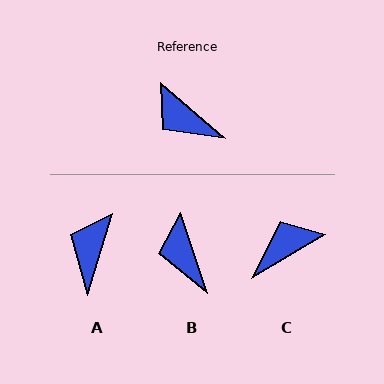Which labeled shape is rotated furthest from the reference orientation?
C, about 109 degrees away.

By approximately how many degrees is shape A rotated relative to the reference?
Approximately 66 degrees clockwise.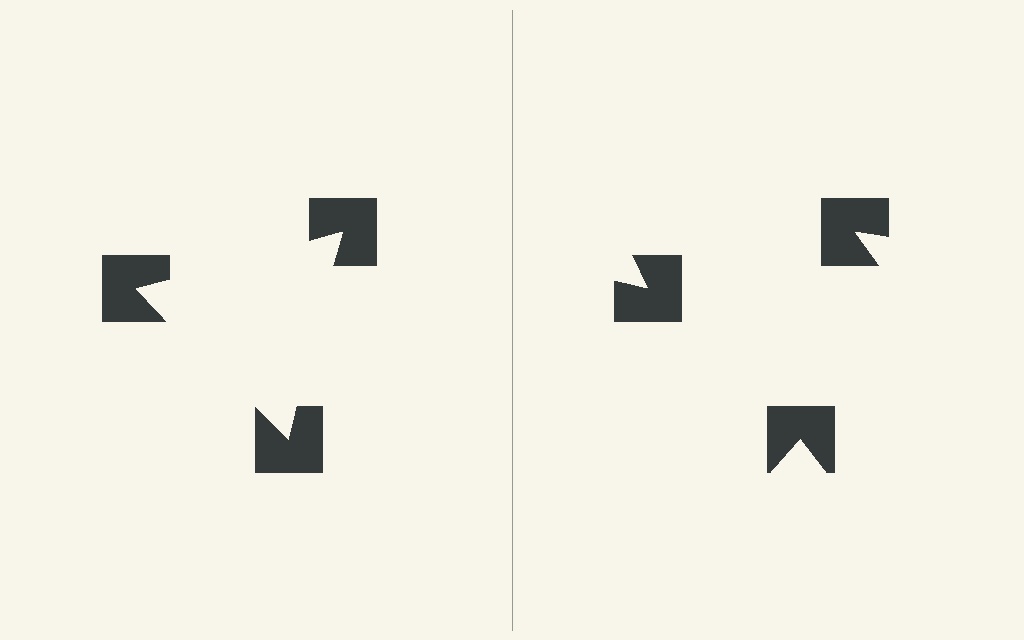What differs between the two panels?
The notched squares are positioned identically on both sides; only the wedge orientations differ. On the left they align to a triangle; on the right they are misaligned.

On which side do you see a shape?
An illusory triangle appears on the left side. On the right side the wedge cuts are rotated, so no coherent shape forms.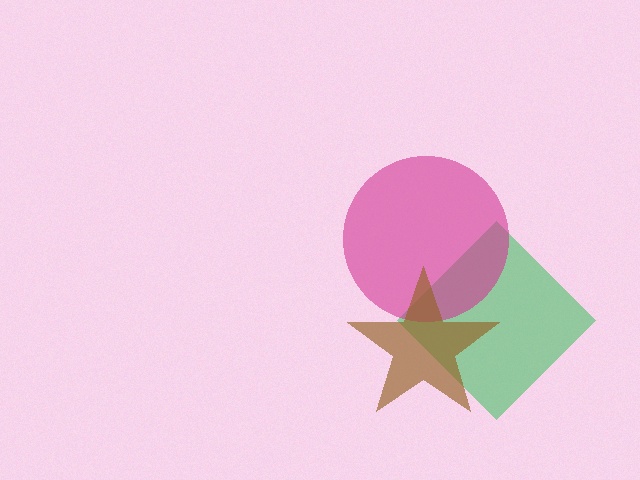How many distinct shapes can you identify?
There are 3 distinct shapes: a green diamond, a magenta circle, a brown star.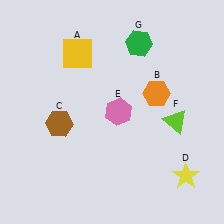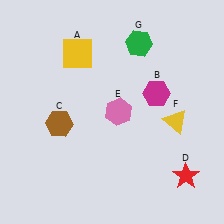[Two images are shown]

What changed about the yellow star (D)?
In Image 1, D is yellow. In Image 2, it changed to red.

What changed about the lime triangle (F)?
In Image 1, F is lime. In Image 2, it changed to yellow.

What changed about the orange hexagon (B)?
In Image 1, B is orange. In Image 2, it changed to magenta.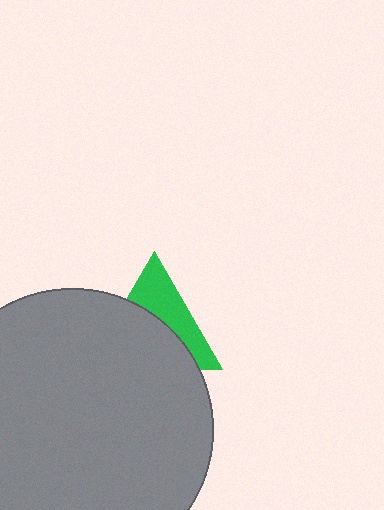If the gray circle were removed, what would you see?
You would see the complete green triangle.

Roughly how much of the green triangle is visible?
A small part of it is visible (roughly 42%).